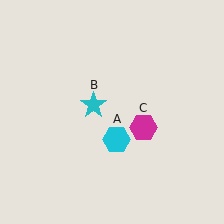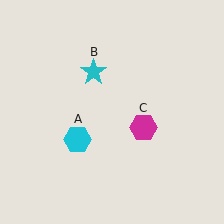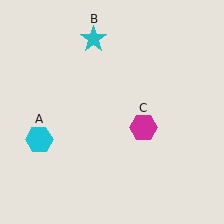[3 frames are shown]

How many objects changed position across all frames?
2 objects changed position: cyan hexagon (object A), cyan star (object B).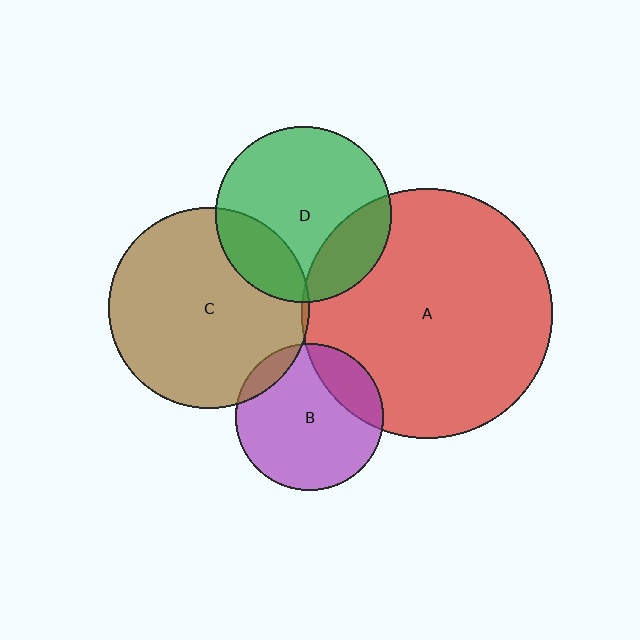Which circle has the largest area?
Circle A (red).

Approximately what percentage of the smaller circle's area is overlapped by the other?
Approximately 10%.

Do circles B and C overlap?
Yes.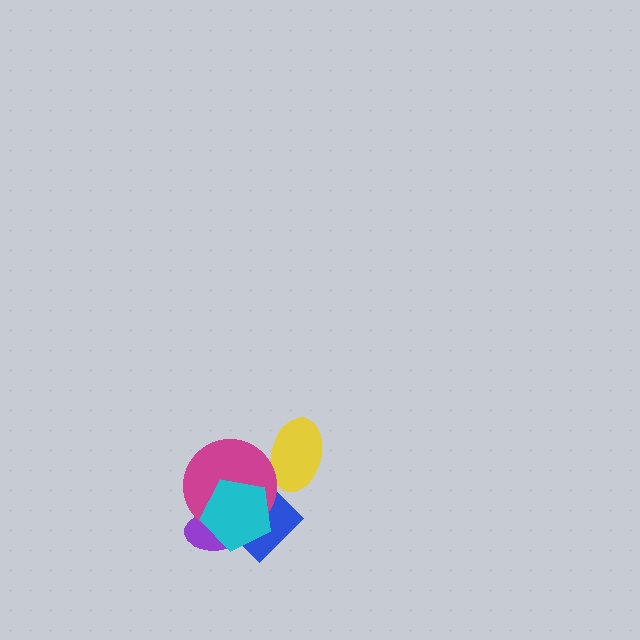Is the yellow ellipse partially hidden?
Yes, it is partially covered by another shape.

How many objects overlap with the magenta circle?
4 objects overlap with the magenta circle.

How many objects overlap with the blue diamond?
4 objects overlap with the blue diamond.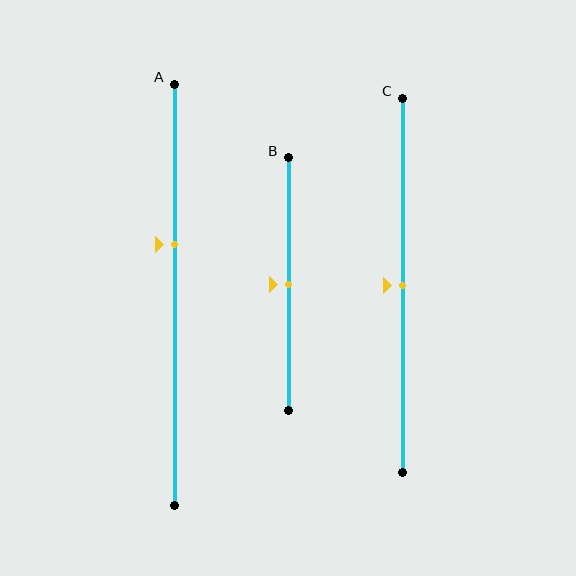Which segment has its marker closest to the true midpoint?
Segment B has its marker closest to the true midpoint.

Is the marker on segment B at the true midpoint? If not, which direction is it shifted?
Yes, the marker on segment B is at the true midpoint.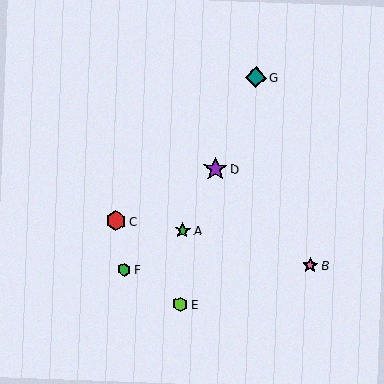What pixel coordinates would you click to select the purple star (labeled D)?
Click at (215, 169) to select the purple star D.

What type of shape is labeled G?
Shape G is a teal diamond.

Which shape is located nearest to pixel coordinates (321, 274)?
The pink star (labeled B) at (310, 265) is nearest to that location.